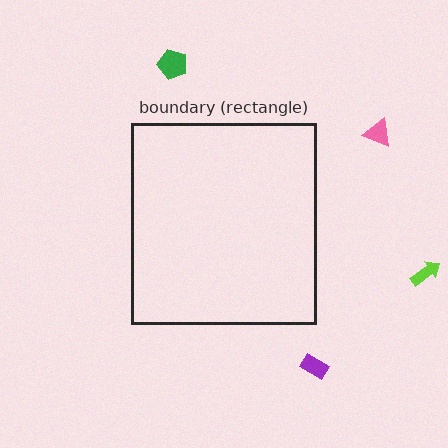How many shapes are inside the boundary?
0 inside, 4 outside.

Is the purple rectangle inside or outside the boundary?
Outside.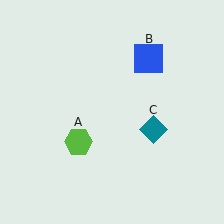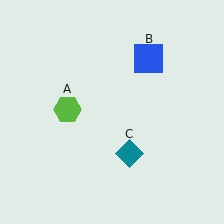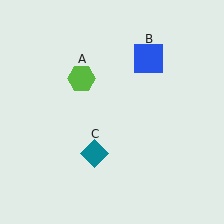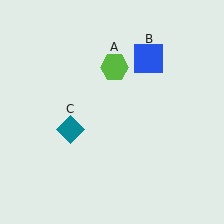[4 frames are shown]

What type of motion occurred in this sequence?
The lime hexagon (object A), teal diamond (object C) rotated clockwise around the center of the scene.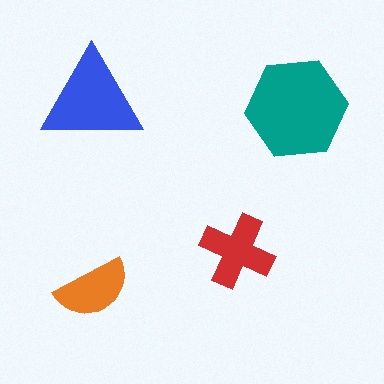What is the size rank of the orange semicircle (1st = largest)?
4th.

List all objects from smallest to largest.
The orange semicircle, the red cross, the blue triangle, the teal hexagon.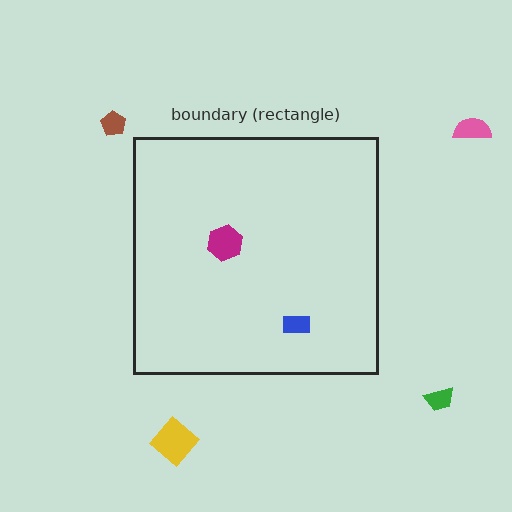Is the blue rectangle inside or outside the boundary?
Inside.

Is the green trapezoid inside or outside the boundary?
Outside.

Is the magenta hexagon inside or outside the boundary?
Inside.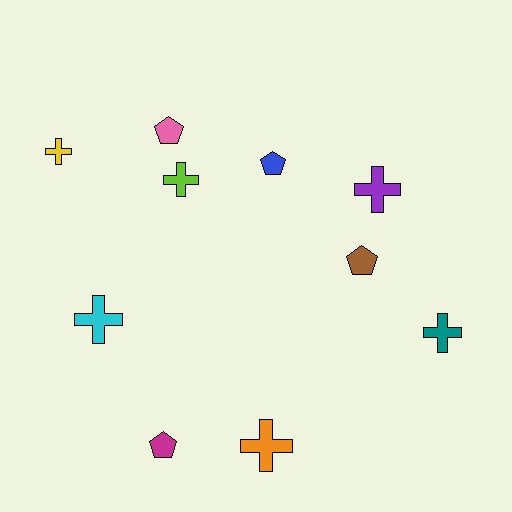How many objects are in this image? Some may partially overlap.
There are 10 objects.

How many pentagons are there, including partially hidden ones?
There are 4 pentagons.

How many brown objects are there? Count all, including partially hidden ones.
There is 1 brown object.